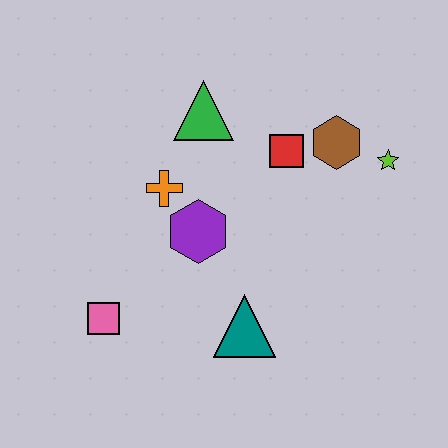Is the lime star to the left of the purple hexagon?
No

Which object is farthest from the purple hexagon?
The lime star is farthest from the purple hexagon.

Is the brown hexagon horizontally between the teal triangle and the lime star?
Yes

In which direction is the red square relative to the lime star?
The red square is to the left of the lime star.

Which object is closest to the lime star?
The brown hexagon is closest to the lime star.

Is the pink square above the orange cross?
No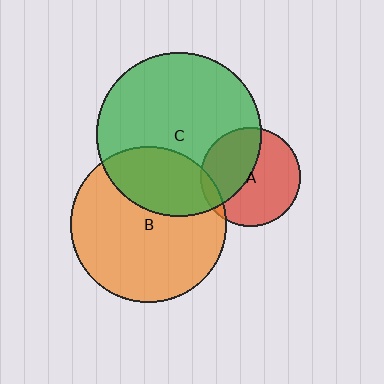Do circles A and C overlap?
Yes.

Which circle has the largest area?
Circle C (green).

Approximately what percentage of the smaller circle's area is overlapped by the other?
Approximately 40%.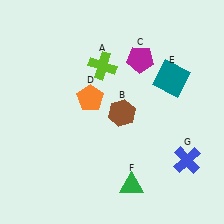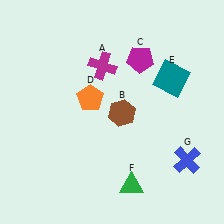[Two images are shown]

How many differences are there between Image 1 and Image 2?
There is 1 difference between the two images.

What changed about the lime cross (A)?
In Image 1, A is lime. In Image 2, it changed to magenta.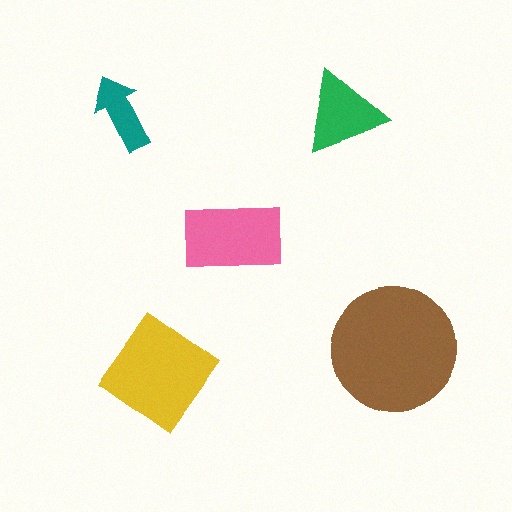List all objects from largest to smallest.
The brown circle, the yellow diamond, the pink rectangle, the green triangle, the teal arrow.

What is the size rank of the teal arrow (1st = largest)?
5th.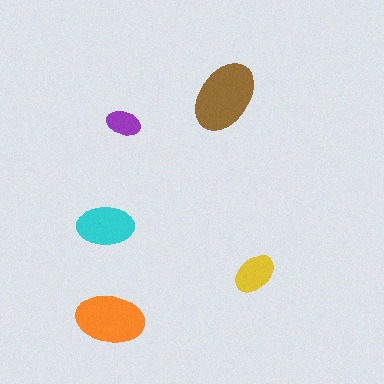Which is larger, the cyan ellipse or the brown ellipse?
The brown one.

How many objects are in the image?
There are 5 objects in the image.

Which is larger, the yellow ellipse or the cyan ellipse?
The cyan one.